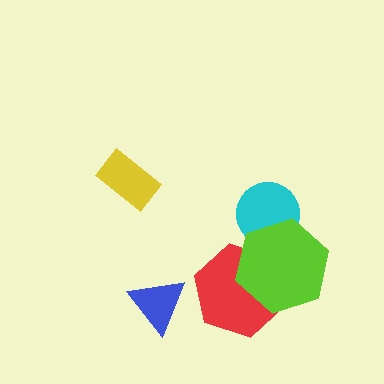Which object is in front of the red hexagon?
The lime hexagon is in front of the red hexagon.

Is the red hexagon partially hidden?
Yes, it is partially covered by another shape.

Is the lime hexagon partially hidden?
No, no other shape covers it.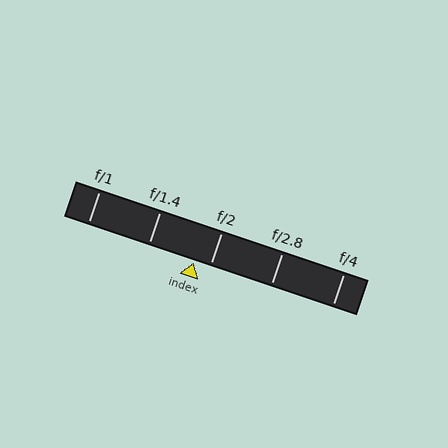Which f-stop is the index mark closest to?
The index mark is closest to f/2.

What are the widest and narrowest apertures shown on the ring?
The widest aperture shown is f/1 and the narrowest is f/4.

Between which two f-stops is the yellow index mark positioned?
The index mark is between f/1.4 and f/2.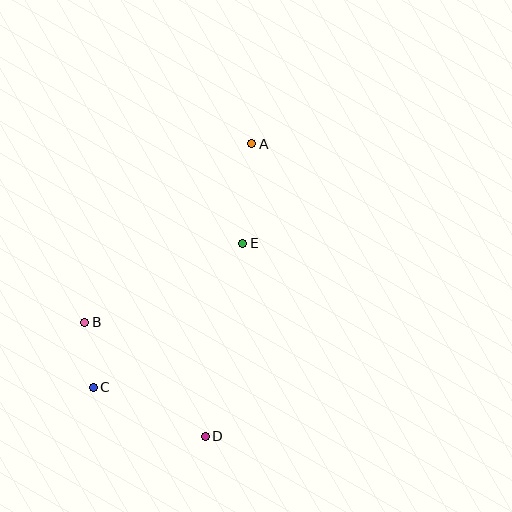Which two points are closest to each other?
Points B and C are closest to each other.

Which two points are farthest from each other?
Points A and D are farthest from each other.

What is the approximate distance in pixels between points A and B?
The distance between A and B is approximately 245 pixels.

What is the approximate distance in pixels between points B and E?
The distance between B and E is approximately 177 pixels.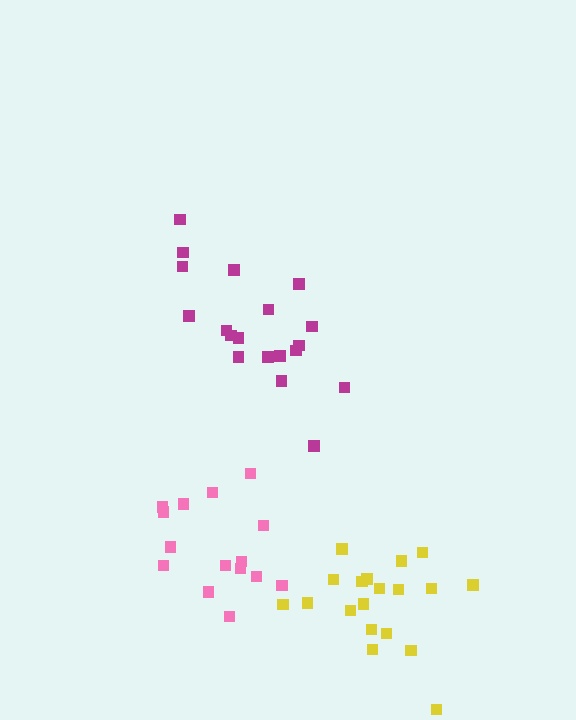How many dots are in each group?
Group 1: 19 dots, Group 2: 19 dots, Group 3: 15 dots (53 total).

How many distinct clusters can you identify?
There are 3 distinct clusters.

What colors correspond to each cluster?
The clusters are colored: magenta, yellow, pink.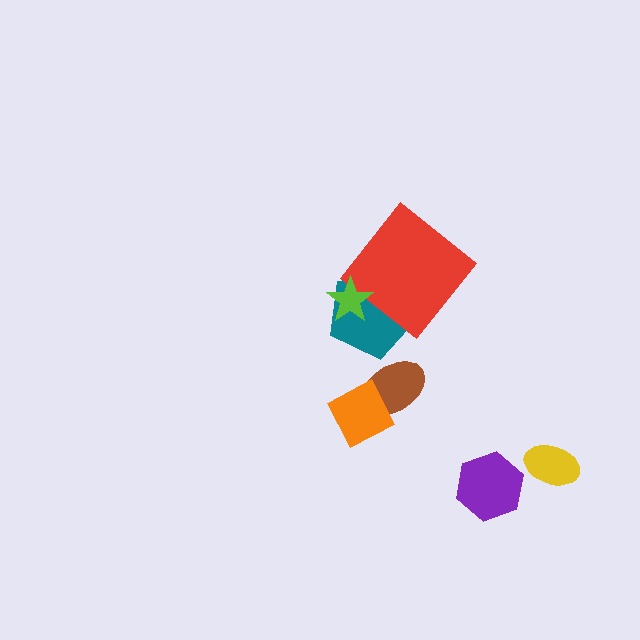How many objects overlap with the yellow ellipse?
0 objects overlap with the yellow ellipse.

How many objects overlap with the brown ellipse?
1 object overlaps with the brown ellipse.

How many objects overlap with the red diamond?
2 objects overlap with the red diamond.